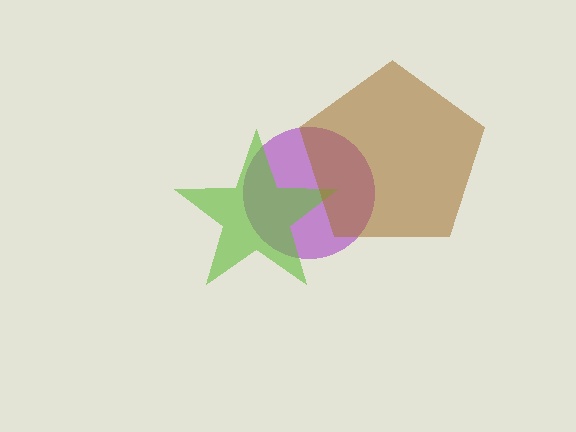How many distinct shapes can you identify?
There are 3 distinct shapes: a purple circle, a lime star, a brown pentagon.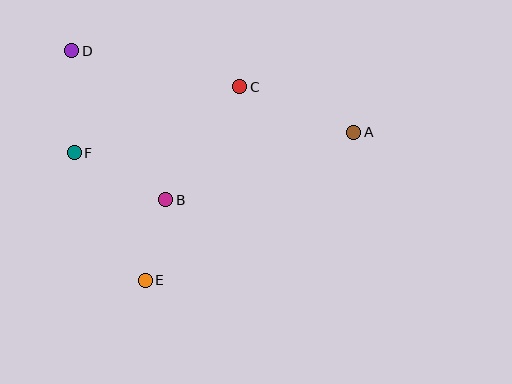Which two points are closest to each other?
Points B and E are closest to each other.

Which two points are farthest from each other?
Points A and D are farthest from each other.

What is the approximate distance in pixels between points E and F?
The distance between E and F is approximately 146 pixels.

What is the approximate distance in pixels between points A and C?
The distance between A and C is approximately 123 pixels.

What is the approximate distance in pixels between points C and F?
The distance between C and F is approximately 178 pixels.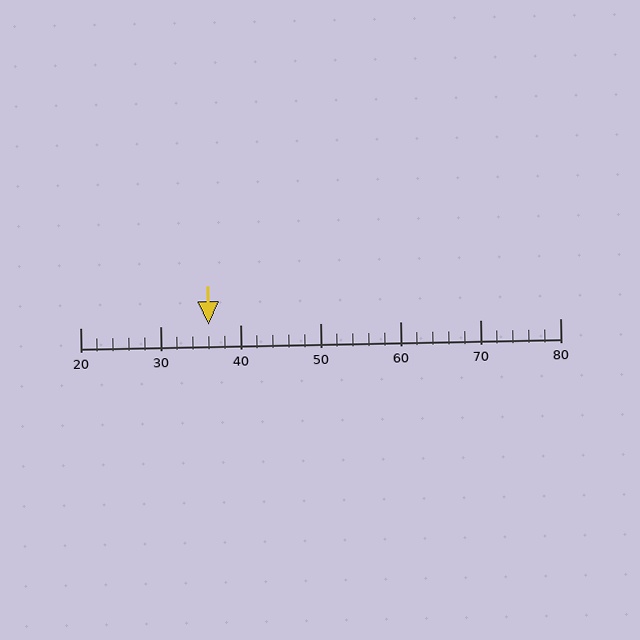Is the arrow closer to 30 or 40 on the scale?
The arrow is closer to 40.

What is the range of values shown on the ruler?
The ruler shows values from 20 to 80.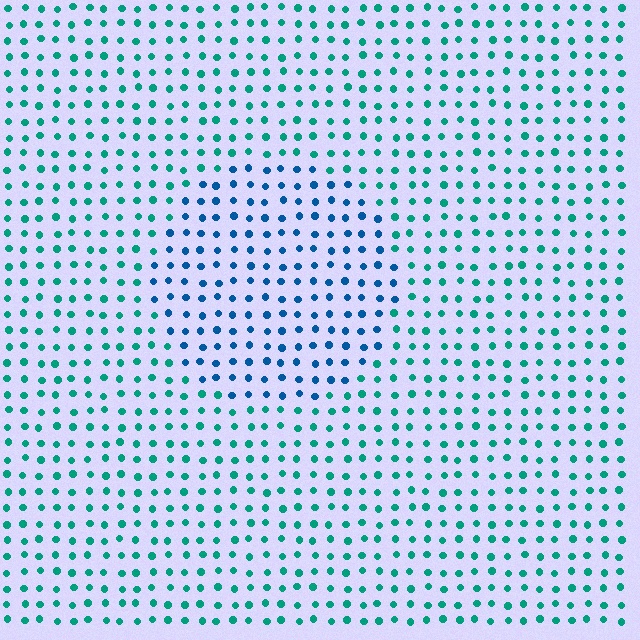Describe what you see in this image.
The image is filled with small teal elements in a uniform arrangement. A circle-shaped region is visible where the elements are tinted to a slightly different hue, forming a subtle color boundary.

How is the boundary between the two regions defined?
The boundary is defined purely by a slight shift in hue (about 40 degrees). Spacing, size, and orientation are identical on both sides.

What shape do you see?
I see a circle.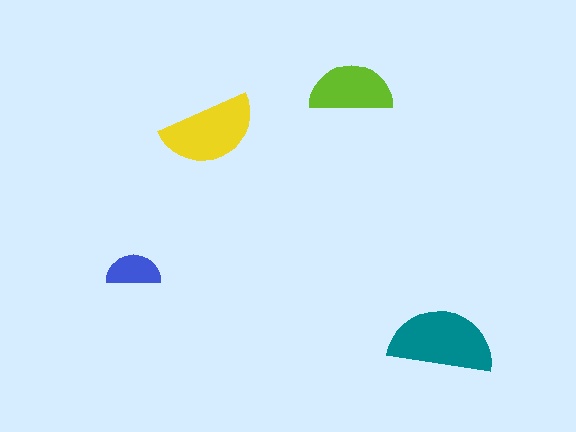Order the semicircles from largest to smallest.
the teal one, the yellow one, the lime one, the blue one.